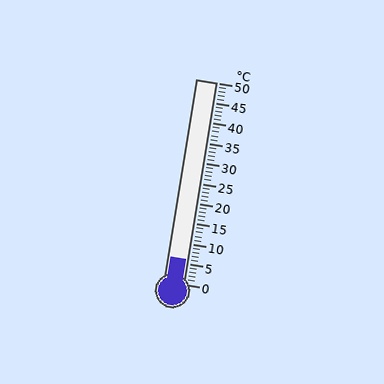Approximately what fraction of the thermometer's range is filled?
The thermometer is filled to approximately 10% of its range.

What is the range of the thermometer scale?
The thermometer scale ranges from 0°C to 50°C.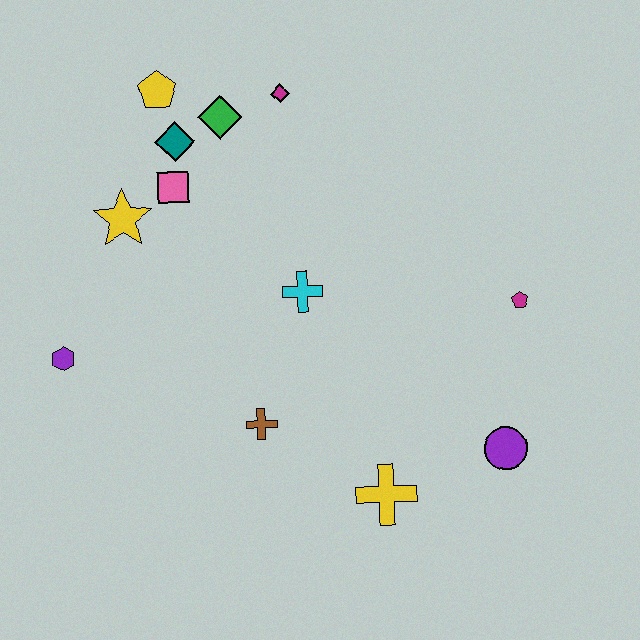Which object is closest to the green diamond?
The teal diamond is closest to the green diamond.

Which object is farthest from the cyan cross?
The purple circle is farthest from the cyan cross.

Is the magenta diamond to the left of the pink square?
No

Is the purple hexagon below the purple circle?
No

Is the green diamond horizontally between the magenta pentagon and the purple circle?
No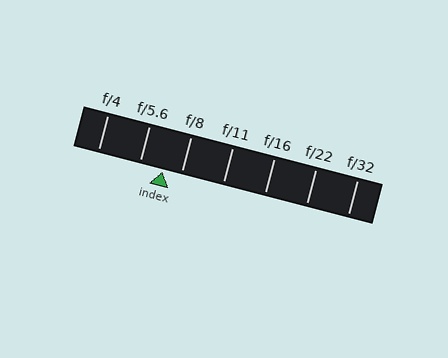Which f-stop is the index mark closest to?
The index mark is closest to f/8.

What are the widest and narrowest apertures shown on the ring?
The widest aperture shown is f/4 and the narrowest is f/32.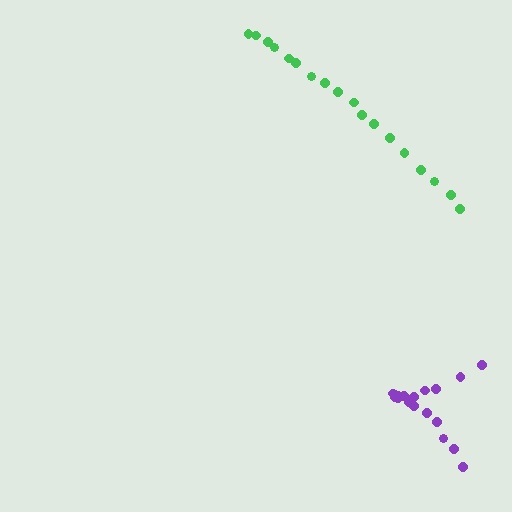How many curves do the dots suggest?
There are 2 distinct paths.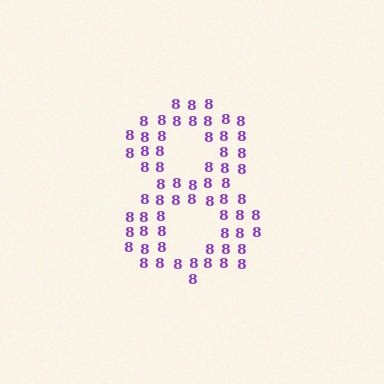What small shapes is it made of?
It is made of small digit 8's.